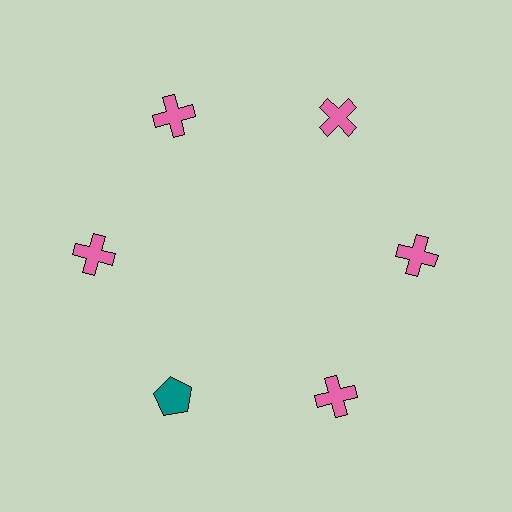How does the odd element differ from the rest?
It differs in both color (teal instead of pink) and shape (pentagon instead of cross).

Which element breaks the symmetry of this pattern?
The teal pentagon at roughly the 7 o'clock position breaks the symmetry. All other shapes are pink crosses.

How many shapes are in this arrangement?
There are 6 shapes arranged in a ring pattern.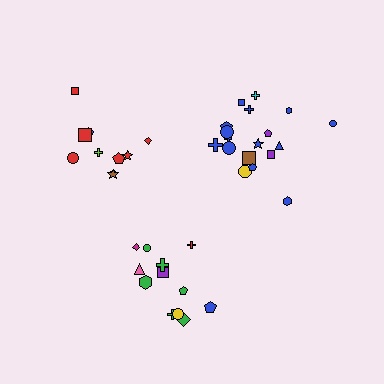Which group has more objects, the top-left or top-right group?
The top-right group.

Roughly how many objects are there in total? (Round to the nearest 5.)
Roughly 40 objects in total.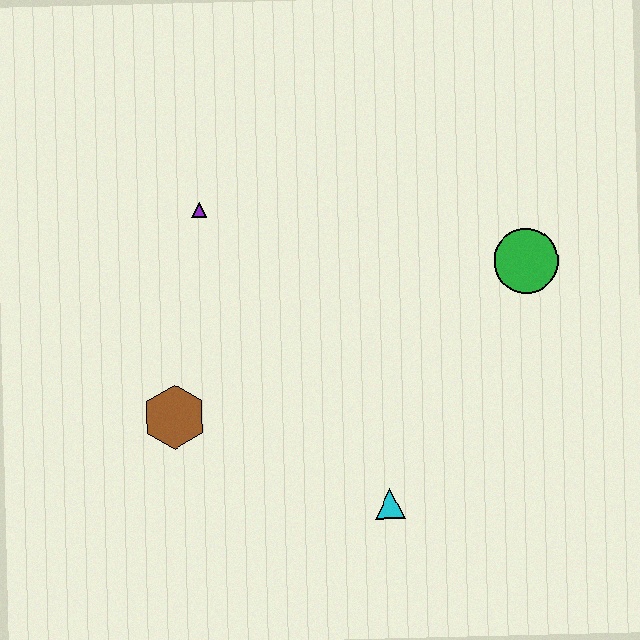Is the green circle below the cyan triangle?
No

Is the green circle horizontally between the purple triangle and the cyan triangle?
No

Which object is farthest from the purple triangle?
The cyan triangle is farthest from the purple triangle.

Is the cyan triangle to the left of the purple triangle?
No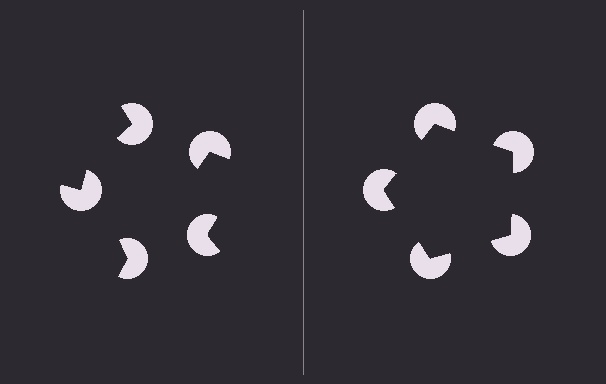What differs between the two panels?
The pac-man discs are positioned identically on both sides; only the wedge orientations differ. On the right they align to a pentagon; on the left they are misaligned.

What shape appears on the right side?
An illusory pentagon.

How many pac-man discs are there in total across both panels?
10 — 5 on each side.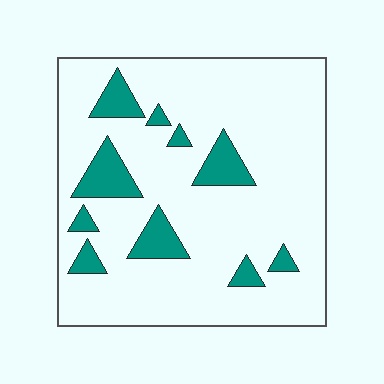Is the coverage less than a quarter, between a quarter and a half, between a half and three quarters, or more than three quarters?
Less than a quarter.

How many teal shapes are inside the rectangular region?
10.